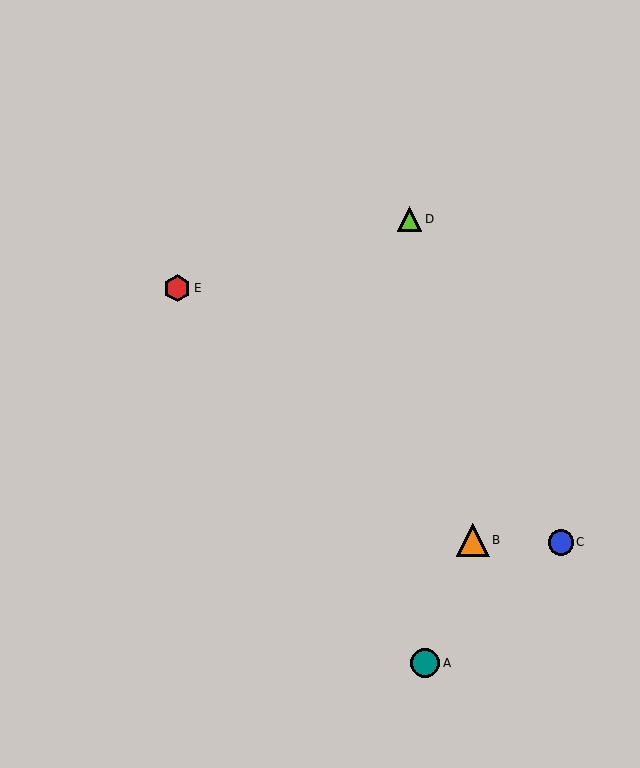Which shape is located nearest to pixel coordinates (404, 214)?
The lime triangle (labeled D) at (409, 219) is nearest to that location.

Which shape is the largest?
The orange triangle (labeled B) is the largest.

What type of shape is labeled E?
Shape E is a red hexagon.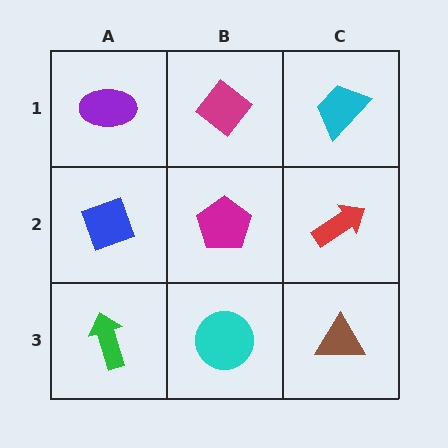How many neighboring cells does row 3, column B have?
3.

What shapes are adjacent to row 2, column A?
A purple ellipse (row 1, column A), a green arrow (row 3, column A), a magenta pentagon (row 2, column B).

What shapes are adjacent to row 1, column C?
A red arrow (row 2, column C), a magenta diamond (row 1, column B).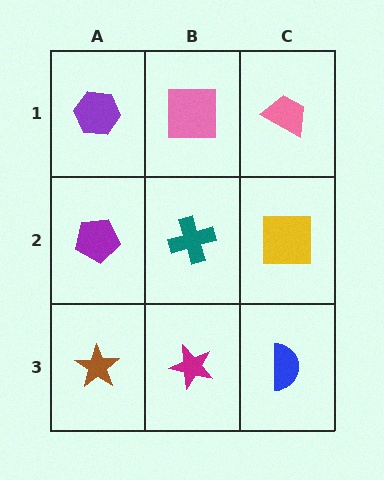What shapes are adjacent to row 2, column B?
A pink square (row 1, column B), a magenta star (row 3, column B), a purple pentagon (row 2, column A), a yellow square (row 2, column C).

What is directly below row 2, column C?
A blue semicircle.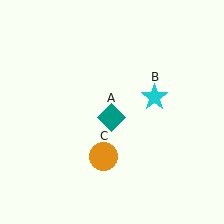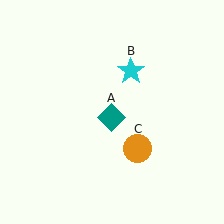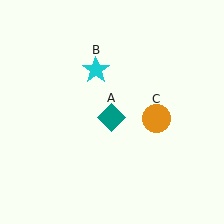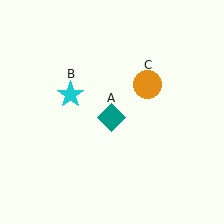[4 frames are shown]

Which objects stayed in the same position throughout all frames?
Teal diamond (object A) remained stationary.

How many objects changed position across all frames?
2 objects changed position: cyan star (object B), orange circle (object C).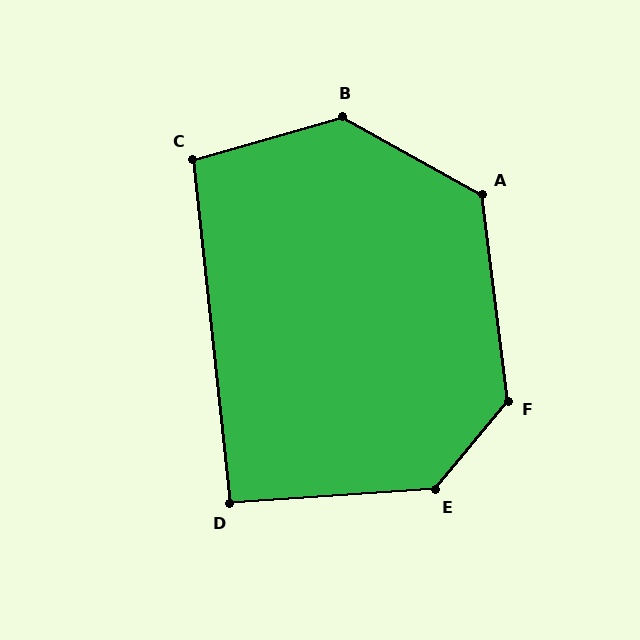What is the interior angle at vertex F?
Approximately 133 degrees (obtuse).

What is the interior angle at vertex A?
Approximately 126 degrees (obtuse).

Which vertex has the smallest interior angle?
D, at approximately 92 degrees.